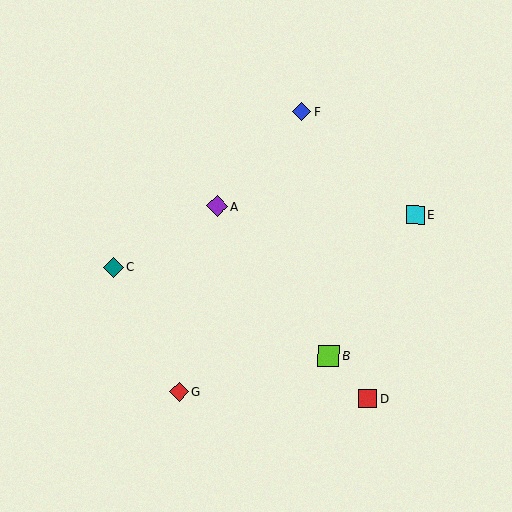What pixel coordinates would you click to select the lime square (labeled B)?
Click at (329, 356) to select the lime square B.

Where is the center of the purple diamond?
The center of the purple diamond is at (217, 206).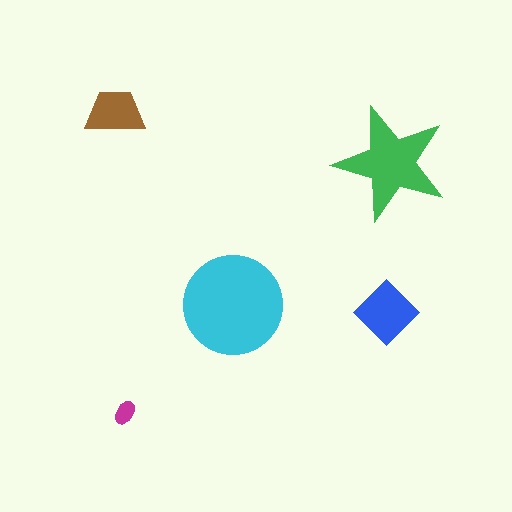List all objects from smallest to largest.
The magenta ellipse, the brown trapezoid, the blue diamond, the green star, the cyan circle.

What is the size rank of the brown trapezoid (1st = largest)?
4th.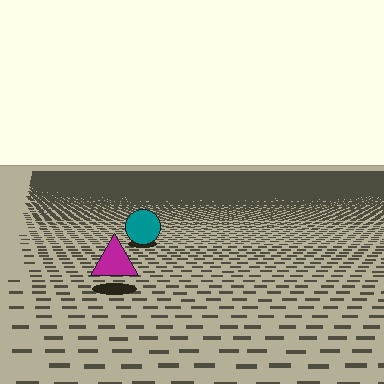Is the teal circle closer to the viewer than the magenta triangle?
No. The magenta triangle is closer — you can tell from the texture gradient: the ground texture is coarser near it.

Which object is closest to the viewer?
The magenta triangle is closest. The texture marks near it are larger and more spread out.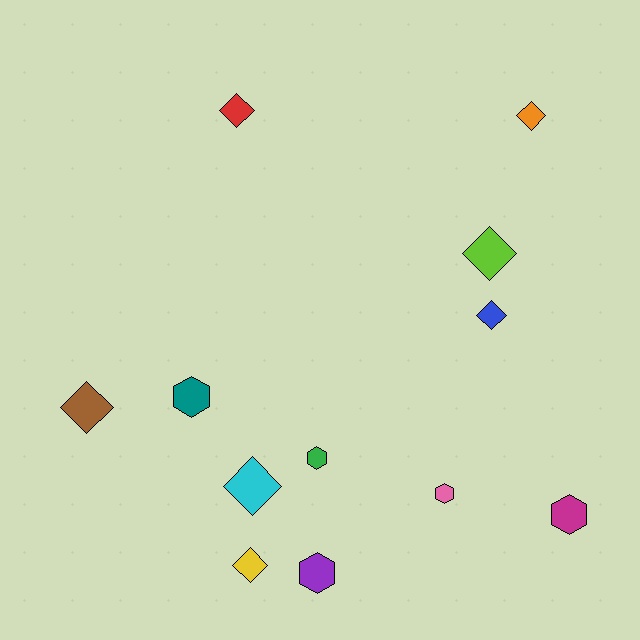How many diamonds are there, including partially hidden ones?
There are 7 diamonds.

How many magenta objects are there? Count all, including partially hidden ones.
There is 1 magenta object.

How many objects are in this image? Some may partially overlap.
There are 12 objects.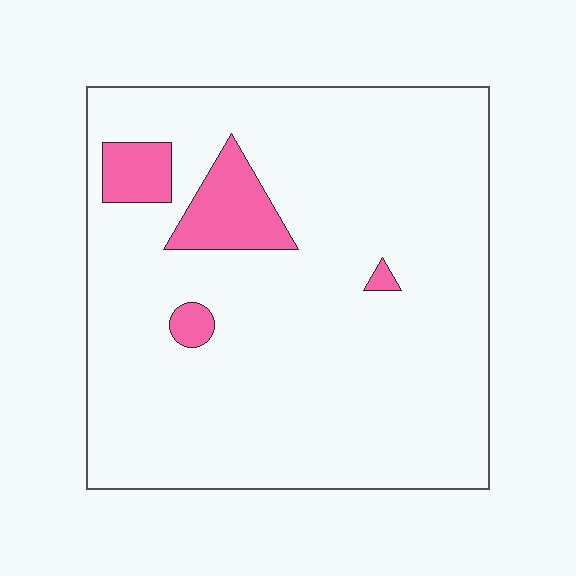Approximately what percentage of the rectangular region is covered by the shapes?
Approximately 10%.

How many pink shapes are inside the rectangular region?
4.